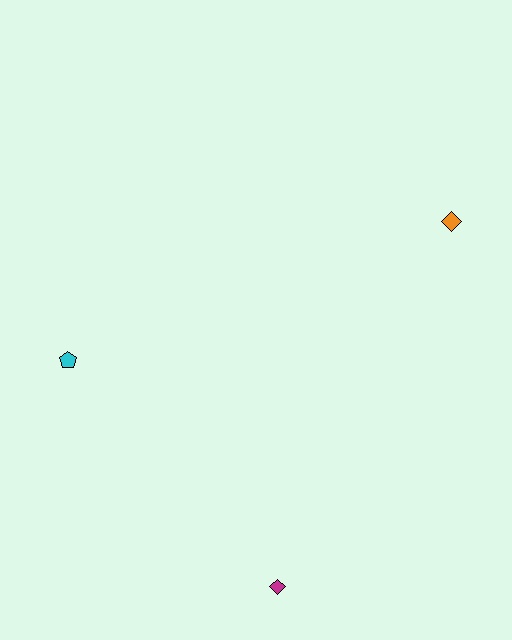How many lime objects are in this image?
There are no lime objects.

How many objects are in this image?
There are 3 objects.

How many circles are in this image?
There are no circles.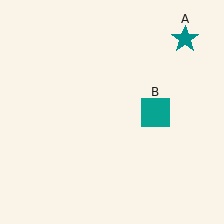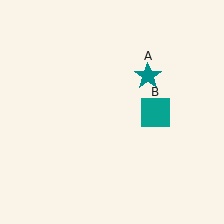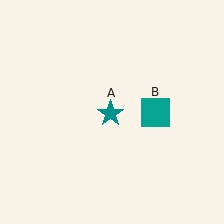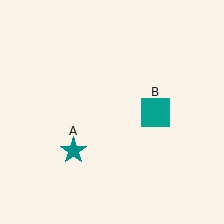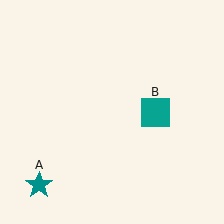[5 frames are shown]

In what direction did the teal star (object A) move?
The teal star (object A) moved down and to the left.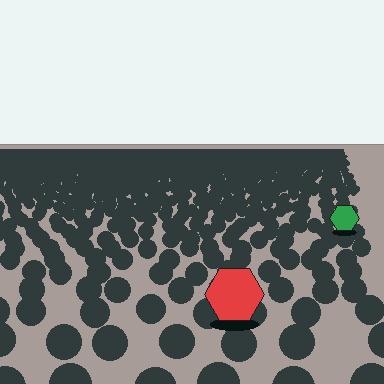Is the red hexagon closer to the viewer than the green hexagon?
Yes. The red hexagon is closer — you can tell from the texture gradient: the ground texture is coarser near it.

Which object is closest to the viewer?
The red hexagon is closest. The texture marks near it are larger and more spread out.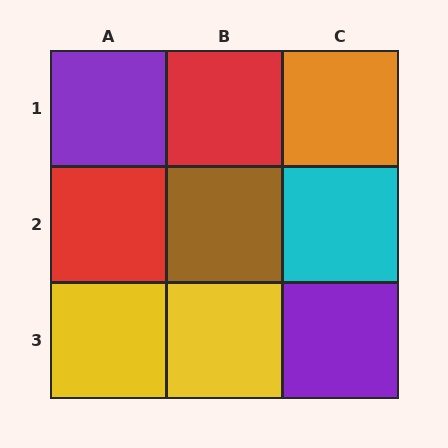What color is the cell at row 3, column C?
Purple.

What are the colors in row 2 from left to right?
Red, brown, cyan.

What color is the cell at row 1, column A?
Purple.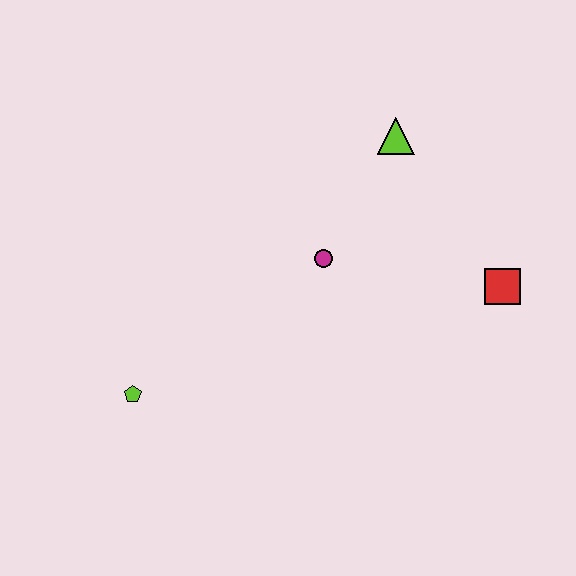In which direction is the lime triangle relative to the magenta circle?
The lime triangle is above the magenta circle.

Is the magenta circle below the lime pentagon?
No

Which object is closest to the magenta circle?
The lime triangle is closest to the magenta circle.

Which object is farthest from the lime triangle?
The lime pentagon is farthest from the lime triangle.